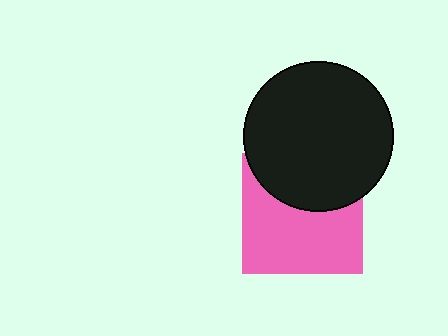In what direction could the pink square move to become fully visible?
The pink square could move down. That would shift it out from behind the black circle entirely.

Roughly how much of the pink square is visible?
About half of it is visible (roughly 62%).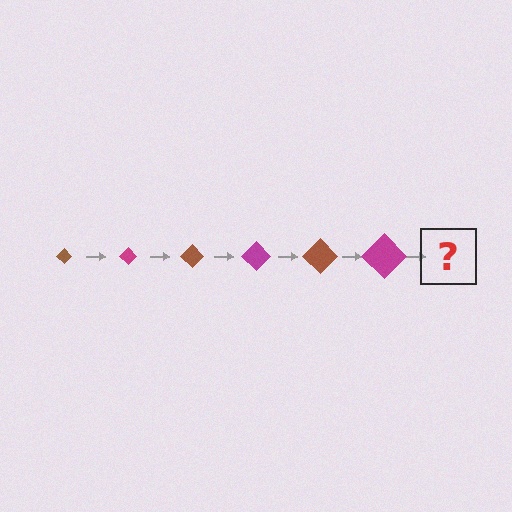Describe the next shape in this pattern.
It should be a brown diamond, larger than the previous one.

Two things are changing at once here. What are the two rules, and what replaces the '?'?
The two rules are that the diamond grows larger each step and the color cycles through brown and magenta. The '?' should be a brown diamond, larger than the previous one.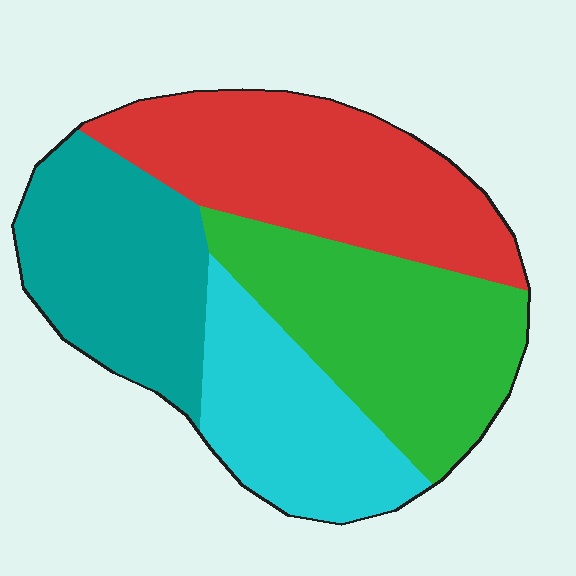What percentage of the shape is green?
Green covers 28% of the shape.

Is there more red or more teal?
Red.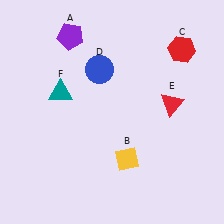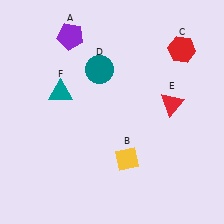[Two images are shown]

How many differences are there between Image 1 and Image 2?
There is 1 difference between the two images.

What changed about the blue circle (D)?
In Image 1, D is blue. In Image 2, it changed to teal.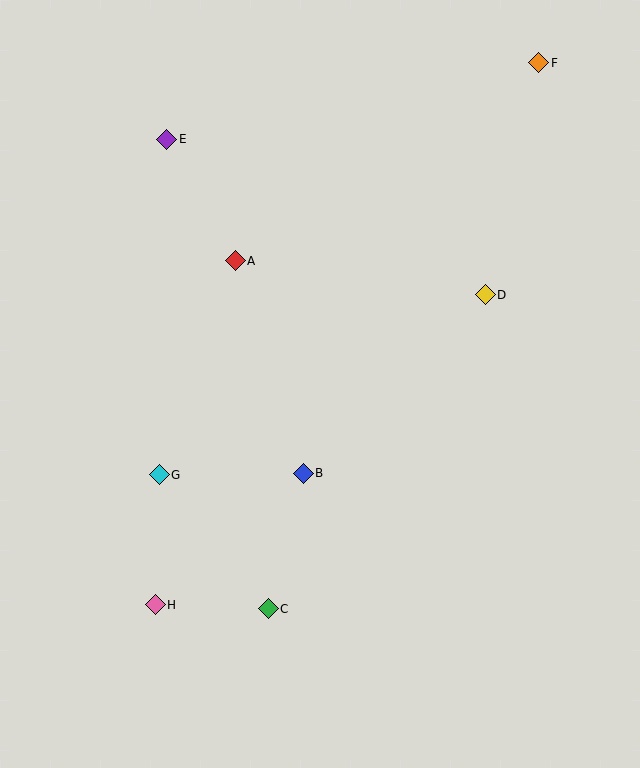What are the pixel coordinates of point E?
Point E is at (167, 139).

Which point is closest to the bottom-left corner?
Point H is closest to the bottom-left corner.